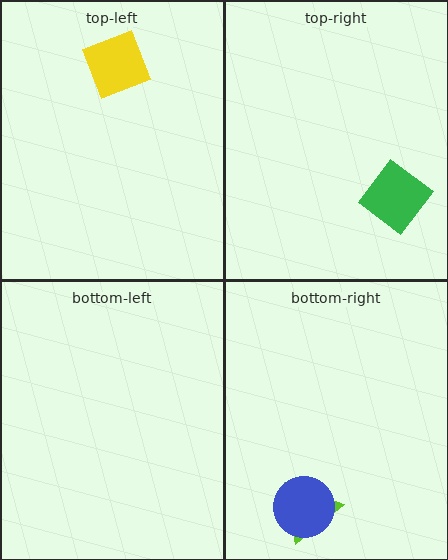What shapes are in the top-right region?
The green diamond.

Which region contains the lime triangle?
The bottom-right region.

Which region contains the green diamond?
The top-right region.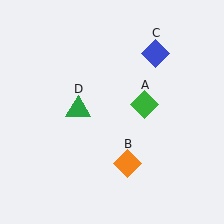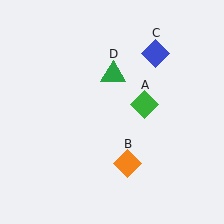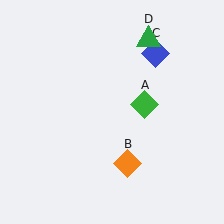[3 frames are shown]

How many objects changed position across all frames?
1 object changed position: green triangle (object D).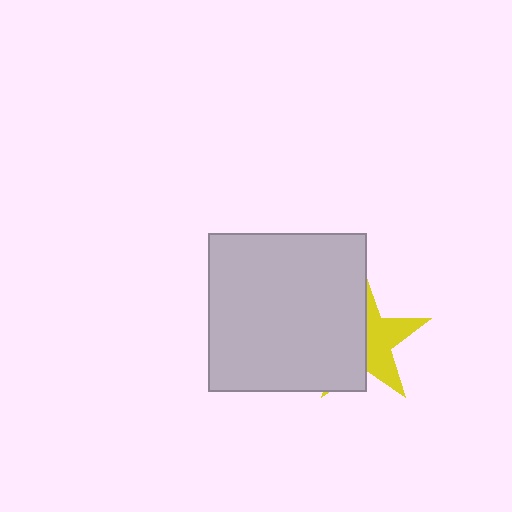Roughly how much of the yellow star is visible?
A small part of it is visible (roughly 44%).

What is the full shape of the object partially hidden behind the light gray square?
The partially hidden object is a yellow star.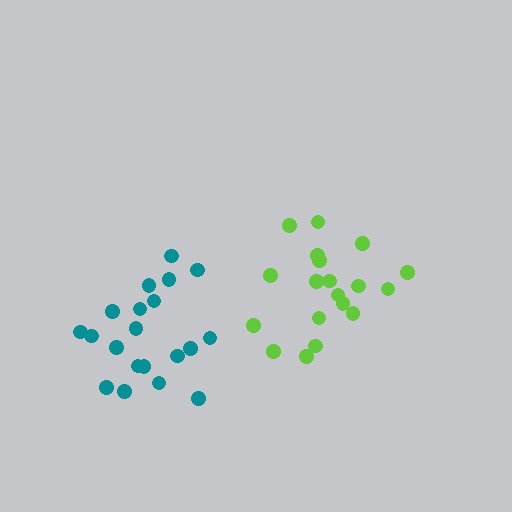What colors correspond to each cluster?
The clusters are colored: lime, teal.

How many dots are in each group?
Group 1: 19 dots, Group 2: 20 dots (39 total).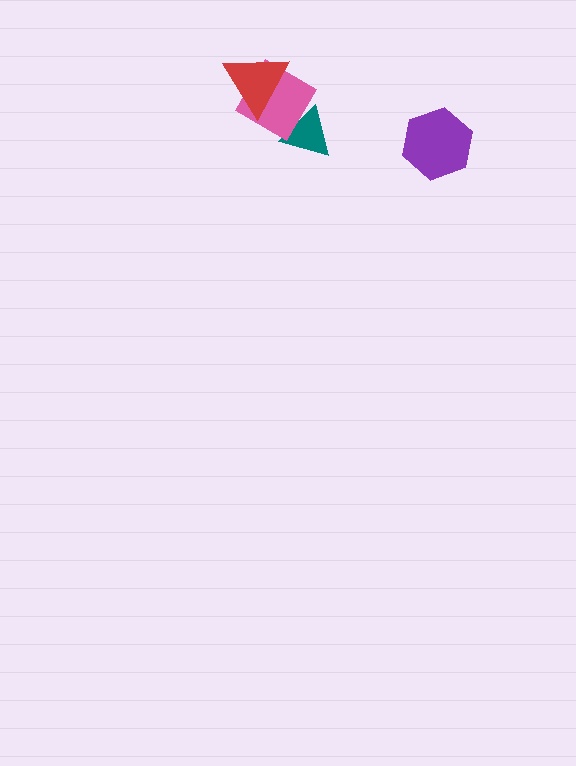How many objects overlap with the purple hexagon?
0 objects overlap with the purple hexagon.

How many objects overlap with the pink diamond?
2 objects overlap with the pink diamond.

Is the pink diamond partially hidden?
Yes, it is partially covered by another shape.